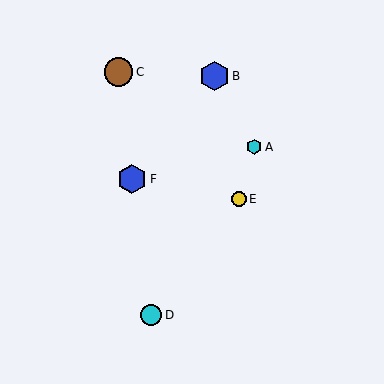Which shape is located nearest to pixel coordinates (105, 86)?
The brown circle (labeled C) at (119, 72) is nearest to that location.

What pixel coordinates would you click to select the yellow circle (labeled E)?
Click at (239, 199) to select the yellow circle E.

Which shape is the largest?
The blue hexagon (labeled F) is the largest.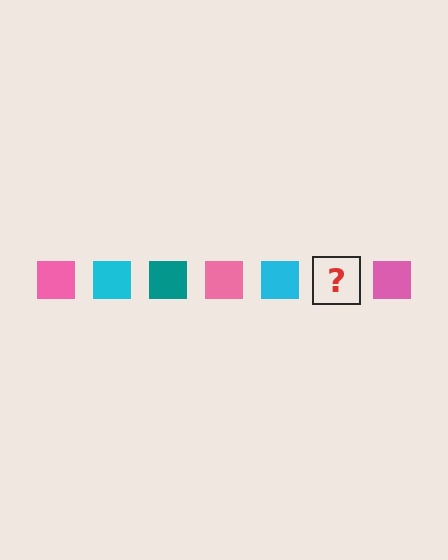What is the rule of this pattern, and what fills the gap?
The rule is that the pattern cycles through pink, cyan, teal squares. The gap should be filled with a teal square.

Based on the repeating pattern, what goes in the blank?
The blank should be a teal square.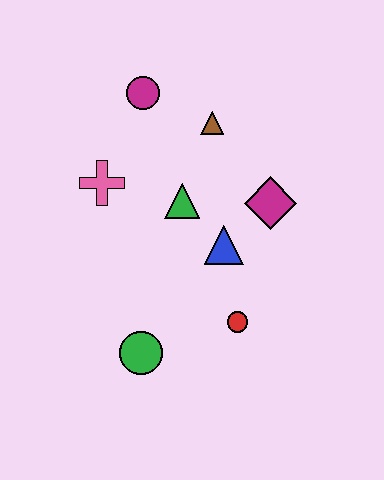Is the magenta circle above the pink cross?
Yes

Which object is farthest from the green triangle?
The green circle is farthest from the green triangle.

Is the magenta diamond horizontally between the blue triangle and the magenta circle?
No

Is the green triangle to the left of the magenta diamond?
Yes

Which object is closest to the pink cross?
The green triangle is closest to the pink cross.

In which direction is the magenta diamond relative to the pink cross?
The magenta diamond is to the right of the pink cross.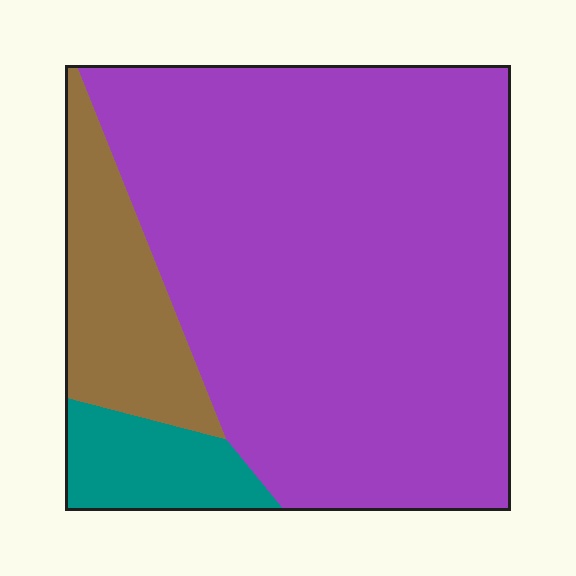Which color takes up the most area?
Purple, at roughly 75%.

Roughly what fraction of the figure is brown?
Brown covers roughly 15% of the figure.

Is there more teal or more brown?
Brown.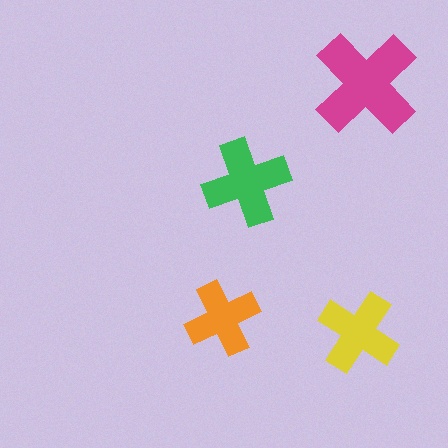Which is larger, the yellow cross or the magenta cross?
The magenta one.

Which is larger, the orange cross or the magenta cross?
The magenta one.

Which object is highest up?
The magenta cross is topmost.